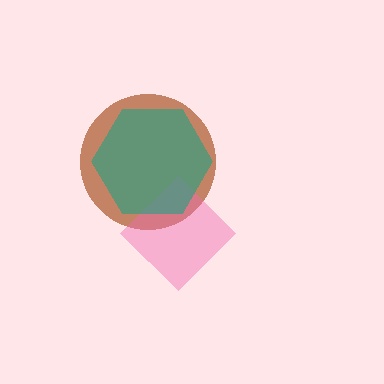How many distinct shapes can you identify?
There are 3 distinct shapes: a brown circle, a pink diamond, a teal hexagon.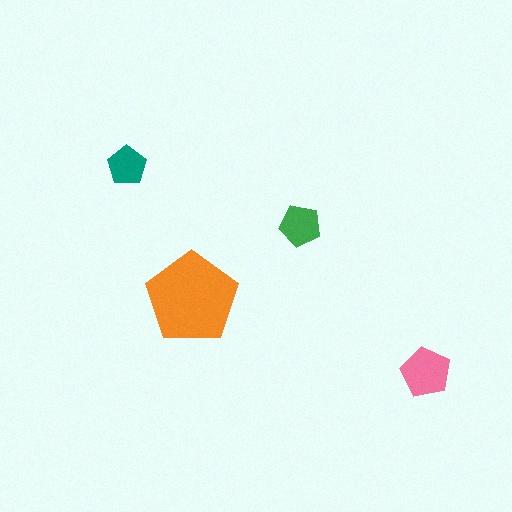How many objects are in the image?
There are 4 objects in the image.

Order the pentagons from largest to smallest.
the orange one, the pink one, the green one, the teal one.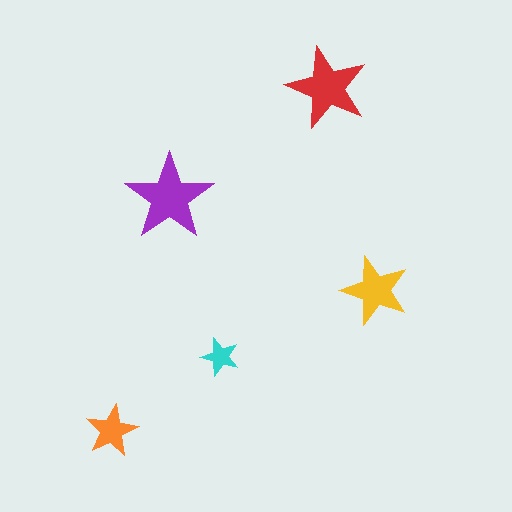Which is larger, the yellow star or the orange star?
The yellow one.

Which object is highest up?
The red star is topmost.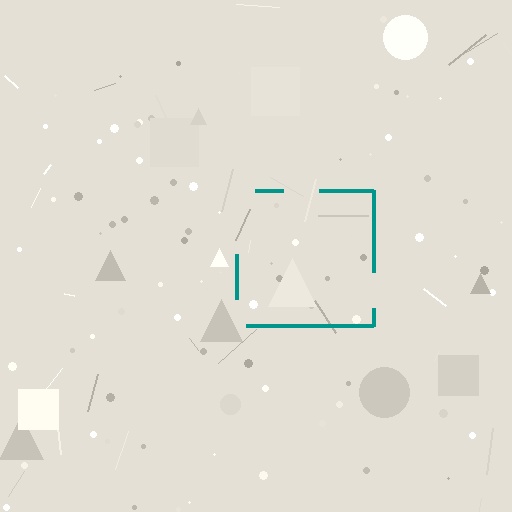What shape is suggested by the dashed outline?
The dashed outline suggests a square.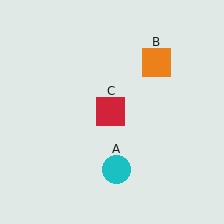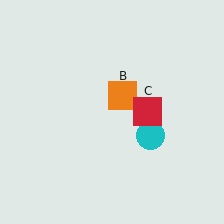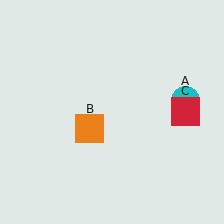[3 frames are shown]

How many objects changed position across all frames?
3 objects changed position: cyan circle (object A), orange square (object B), red square (object C).